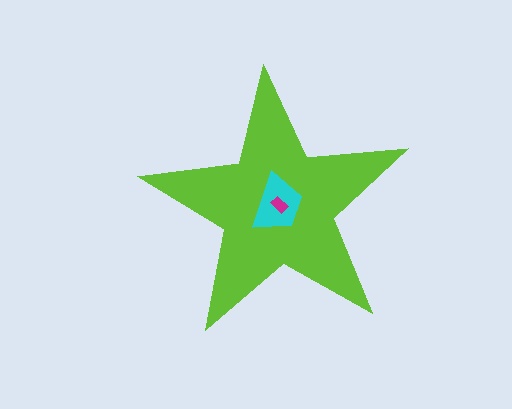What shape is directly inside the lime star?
The cyan trapezoid.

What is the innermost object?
The magenta rectangle.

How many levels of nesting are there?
3.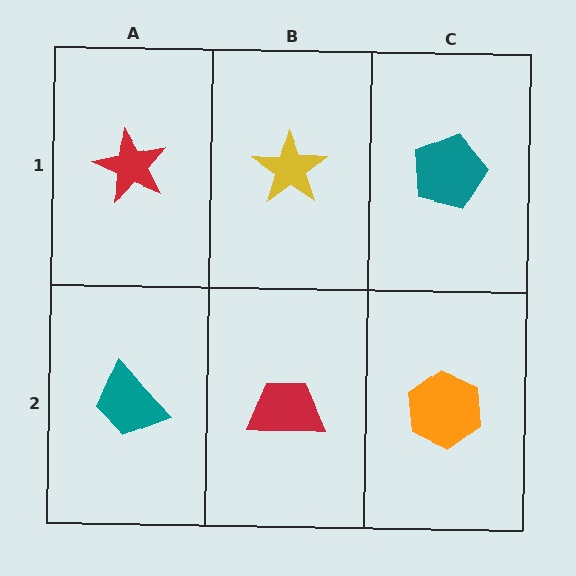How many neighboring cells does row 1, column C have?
2.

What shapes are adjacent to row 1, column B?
A red trapezoid (row 2, column B), a red star (row 1, column A), a teal pentagon (row 1, column C).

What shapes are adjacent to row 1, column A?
A teal trapezoid (row 2, column A), a yellow star (row 1, column B).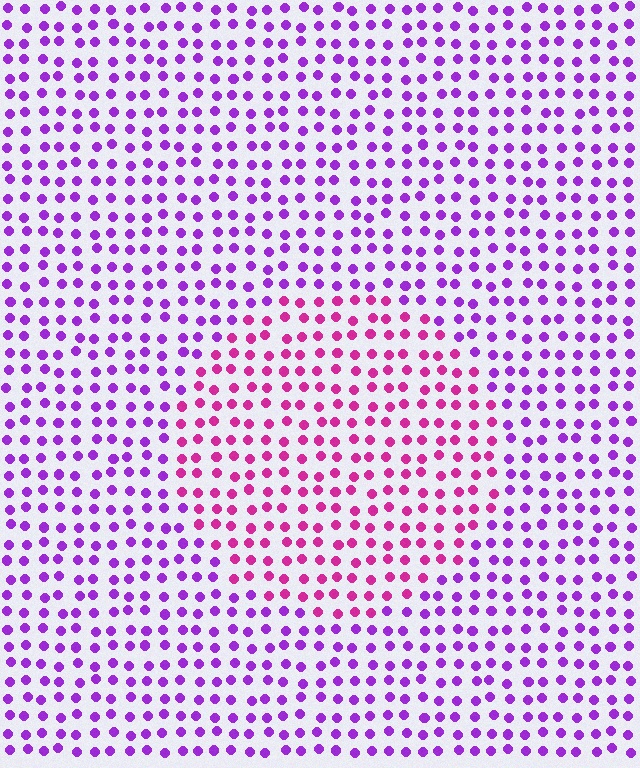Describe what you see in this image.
The image is filled with small purple elements in a uniform arrangement. A circle-shaped region is visible where the elements are tinted to a slightly different hue, forming a subtle color boundary.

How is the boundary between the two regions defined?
The boundary is defined purely by a slight shift in hue (about 39 degrees). Spacing, size, and orientation are identical on both sides.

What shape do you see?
I see a circle.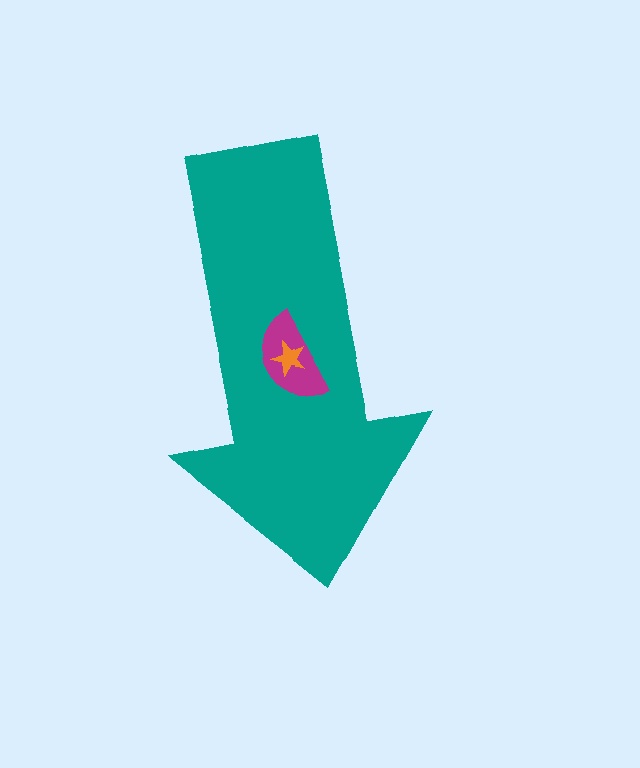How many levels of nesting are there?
3.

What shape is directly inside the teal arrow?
The magenta semicircle.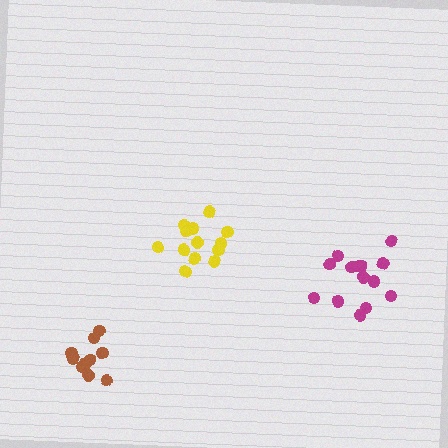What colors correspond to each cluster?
The clusters are colored: brown, yellow, magenta.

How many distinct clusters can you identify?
There are 3 distinct clusters.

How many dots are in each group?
Group 1: 10 dots, Group 2: 13 dots, Group 3: 14 dots (37 total).